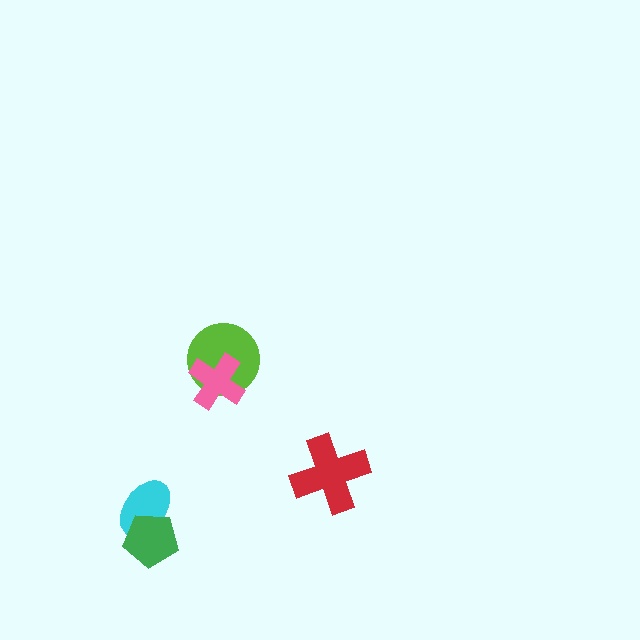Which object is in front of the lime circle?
The pink cross is in front of the lime circle.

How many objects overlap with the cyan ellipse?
1 object overlaps with the cyan ellipse.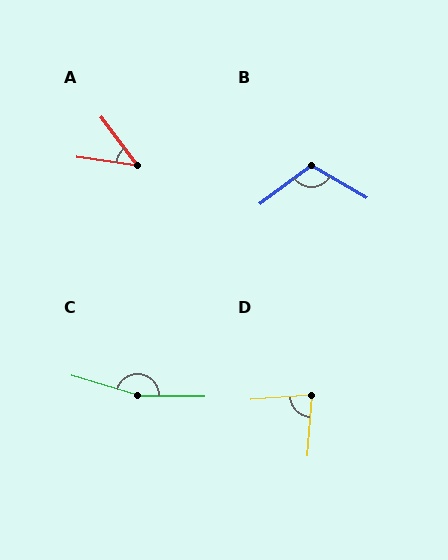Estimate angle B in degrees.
Approximately 113 degrees.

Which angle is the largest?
C, at approximately 164 degrees.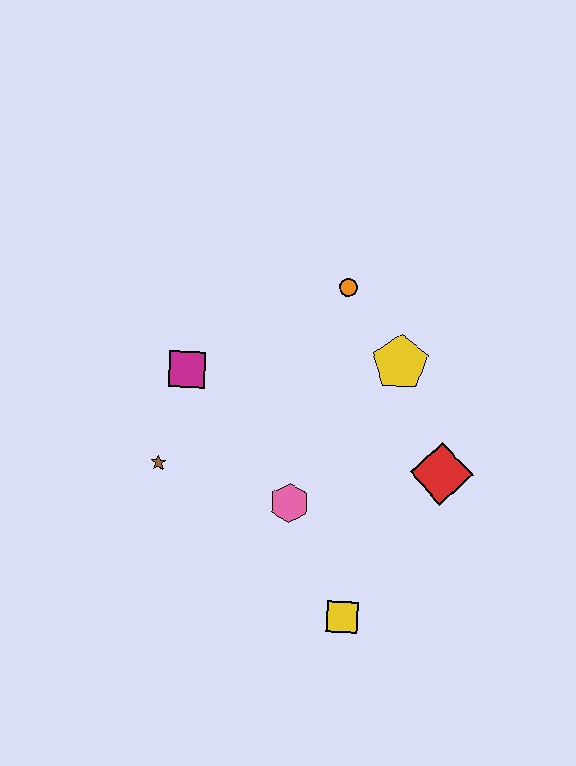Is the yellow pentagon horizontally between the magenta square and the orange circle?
No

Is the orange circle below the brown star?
No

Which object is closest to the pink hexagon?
The yellow square is closest to the pink hexagon.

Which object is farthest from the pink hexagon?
The orange circle is farthest from the pink hexagon.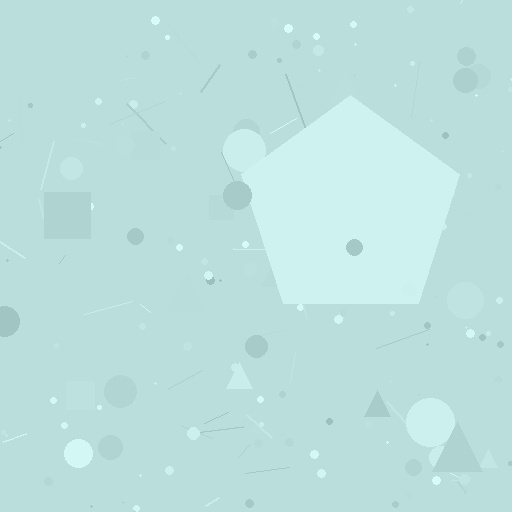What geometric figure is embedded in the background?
A pentagon is embedded in the background.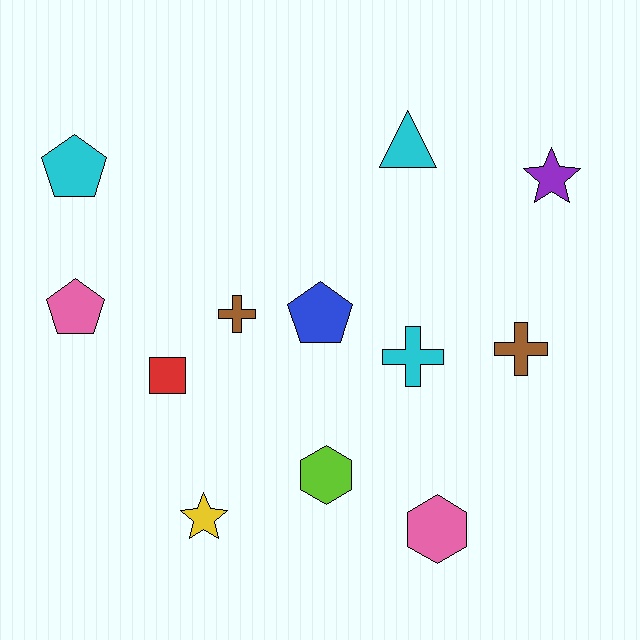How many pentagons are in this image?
There are 3 pentagons.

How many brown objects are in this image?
There are 2 brown objects.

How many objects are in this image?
There are 12 objects.